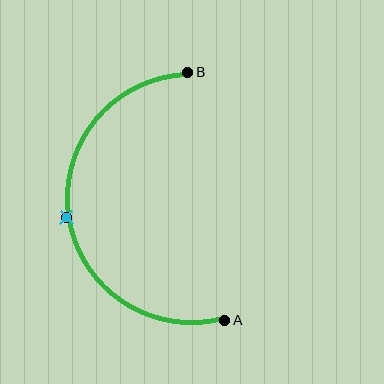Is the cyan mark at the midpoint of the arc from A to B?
Yes. The cyan mark lies on the arc at equal arc-length from both A and B — it is the arc midpoint.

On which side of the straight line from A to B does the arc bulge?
The arc bulges to the left of the straight line connecting A and B.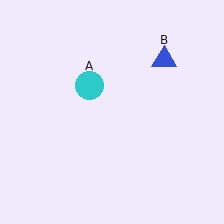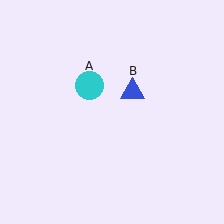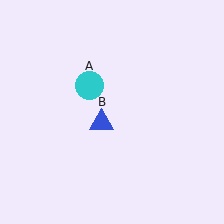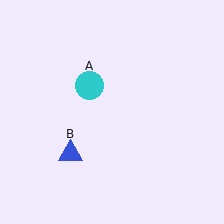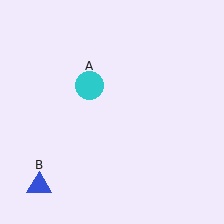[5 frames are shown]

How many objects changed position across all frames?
1 object changed position: blue triangle (object B).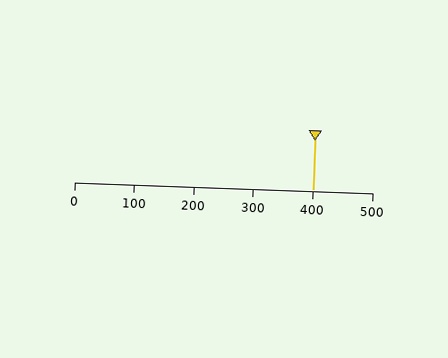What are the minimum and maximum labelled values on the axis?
The axis runs from 0 to 500.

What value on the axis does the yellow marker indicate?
The marker indicates approximately 400.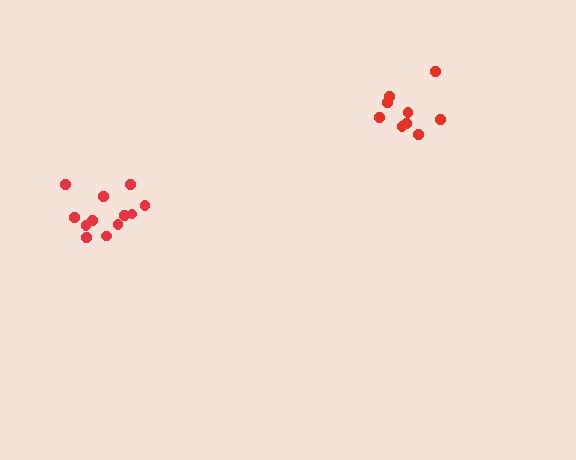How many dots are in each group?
Group 1: 9 dots, Group 2: 12 dots (21 total).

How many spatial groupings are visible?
There are 2 spatial groupings.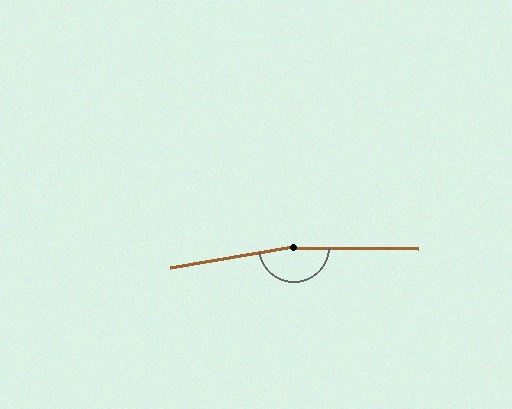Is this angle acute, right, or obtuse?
It is obtuse.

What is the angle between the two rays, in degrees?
Approximately 169 degrees.